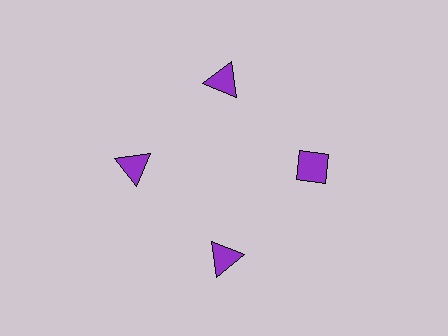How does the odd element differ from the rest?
It has a different shape: diamond instead of triangle.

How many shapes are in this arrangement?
There are 4 shapes arranged in a ring pattern.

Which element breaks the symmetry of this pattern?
The purple diamond at roughly the 3 o'clock position breaks the symmetry. All other shapes are purple triangles.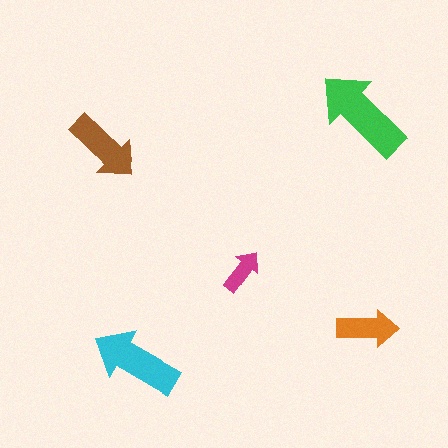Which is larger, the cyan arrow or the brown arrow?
The cyan one.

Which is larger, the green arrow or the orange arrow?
The green one.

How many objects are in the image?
There are 5 objects in the image.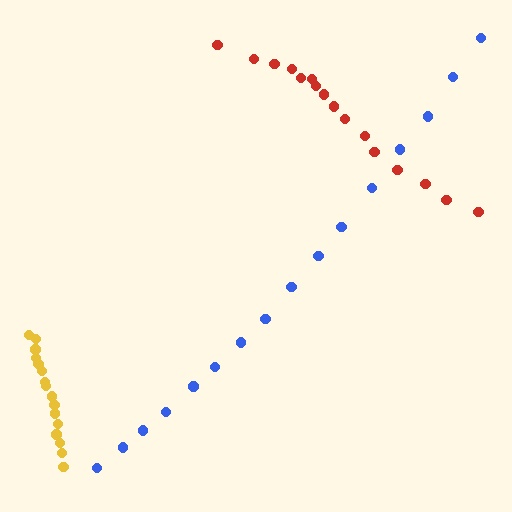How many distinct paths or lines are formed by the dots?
There are 3 distinct paths.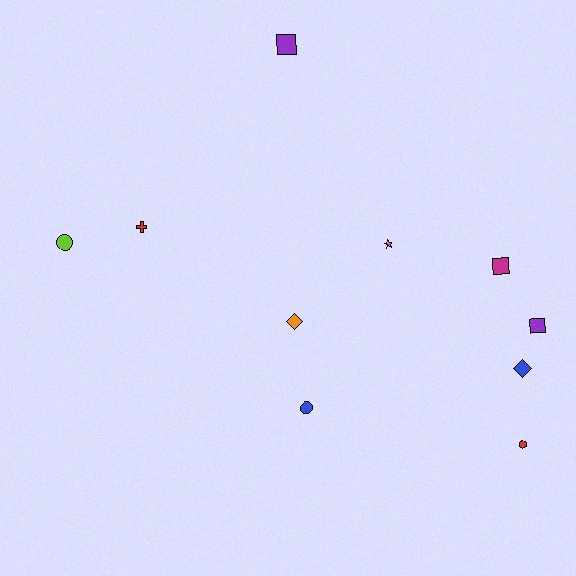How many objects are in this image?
There are 10 objects.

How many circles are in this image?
There are 2 circles.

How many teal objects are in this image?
There are no teal objects.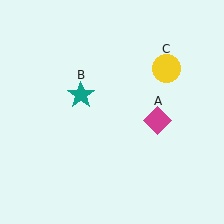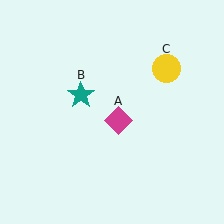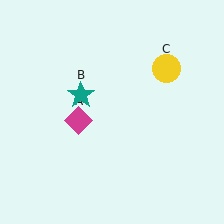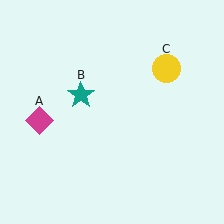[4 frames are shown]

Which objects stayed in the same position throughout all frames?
Teal star (object B) and yellow circle (object C) remained stationary.